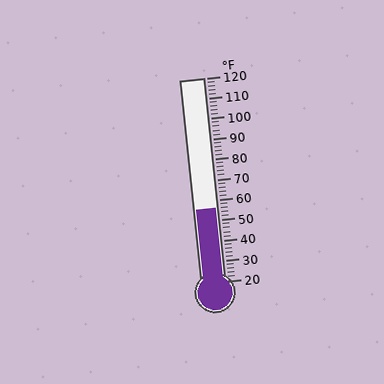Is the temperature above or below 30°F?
The temperature is above 30°F.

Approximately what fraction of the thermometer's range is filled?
The thermometer is filled to approximately 35% of its range.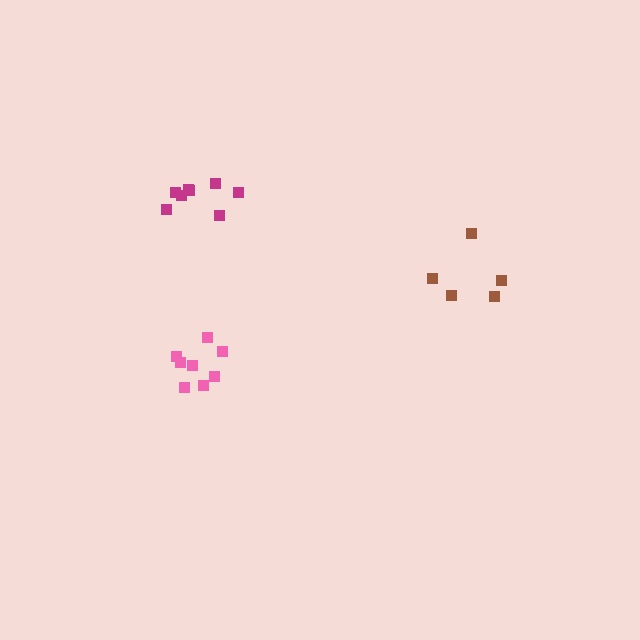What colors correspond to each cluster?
The clusters are colored: brown, pink, magenta.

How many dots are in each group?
Group 1: 5 dots, Group 2: 8 dots, Group 3: 8 dots (21 total).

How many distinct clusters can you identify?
There are 3 distinct clusters.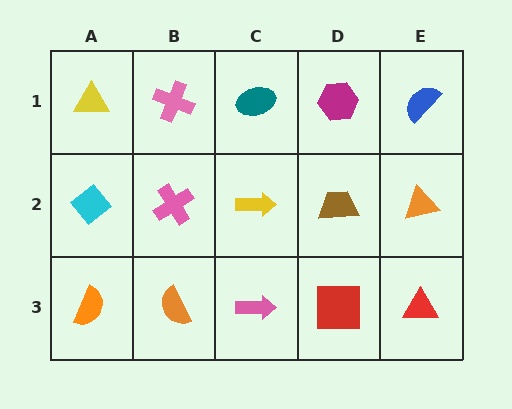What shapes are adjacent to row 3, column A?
A cyan diamond (row 2, column A), an orange semicircle (row 3, column B).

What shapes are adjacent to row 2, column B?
A pink cross (row 1, column B), an orange semicircle (row 3, column B), a cyan diamond (row 2, column A), a yellow arrow (row 2, column C).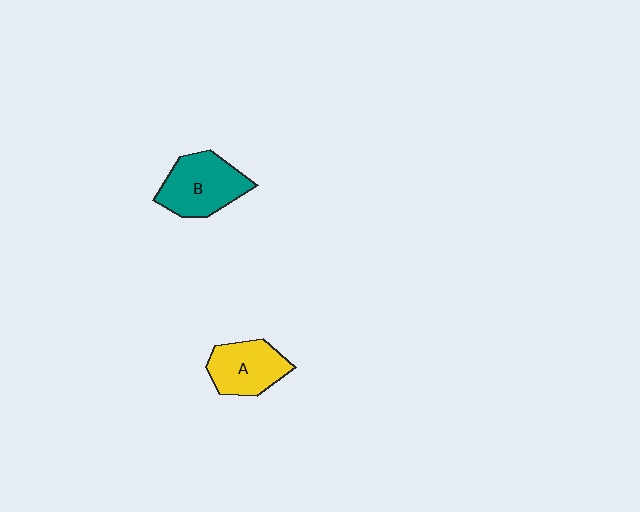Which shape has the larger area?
Shape B (teal).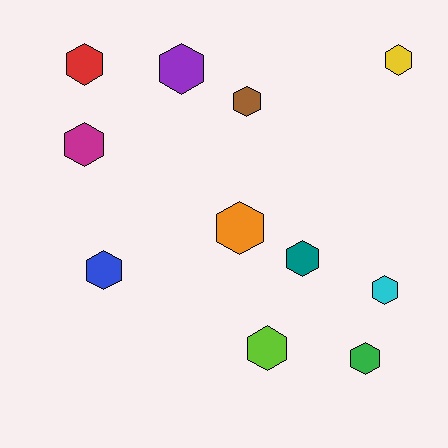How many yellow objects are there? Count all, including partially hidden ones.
There is 1 yellow object.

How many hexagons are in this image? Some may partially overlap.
There are 11 hexagons.